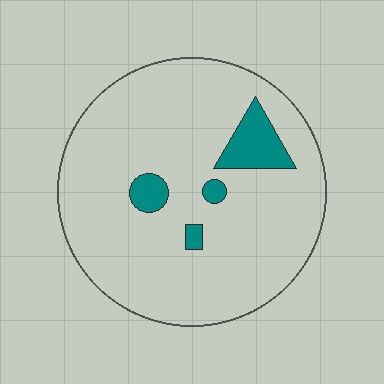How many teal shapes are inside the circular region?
4.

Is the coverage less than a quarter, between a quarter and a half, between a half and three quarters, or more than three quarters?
Less than a quarter.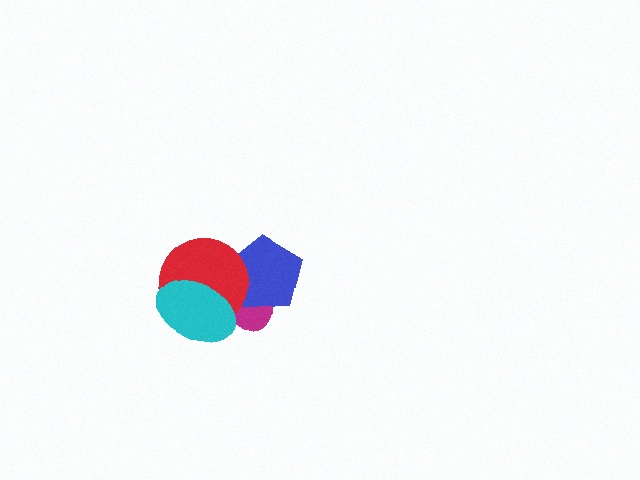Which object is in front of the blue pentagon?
The red circle is in front of the blue pentagon.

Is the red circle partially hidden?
Yes, it is partially covered by another shape.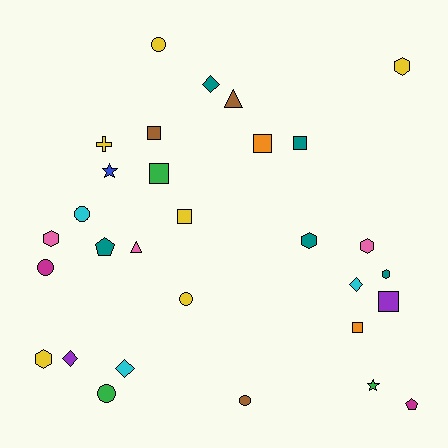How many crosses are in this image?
There is 1 cross.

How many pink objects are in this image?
There are 3 pink objects.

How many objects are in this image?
There are 30 objects.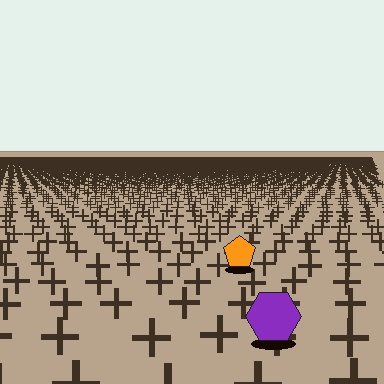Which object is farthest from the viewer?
The orange pentagon is farthest from the viewer. It appears smaller and the ground texture around it is denser.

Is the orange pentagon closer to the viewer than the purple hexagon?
No. The purple hexagon is closer — you can tell from the texture gradient: the ground texture is coarser near it.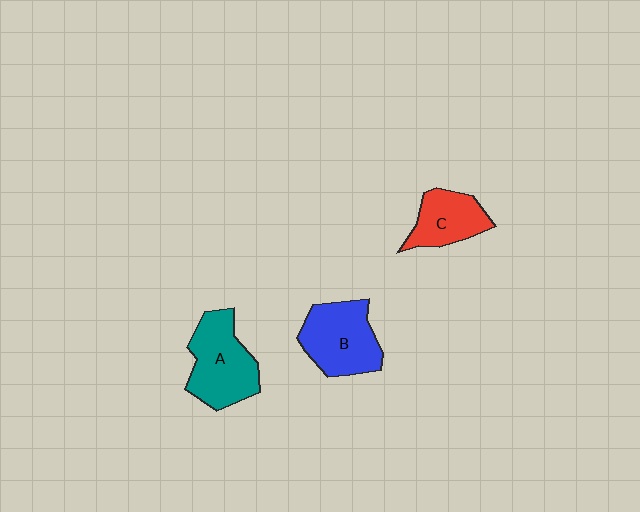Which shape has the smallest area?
Shape C (red).